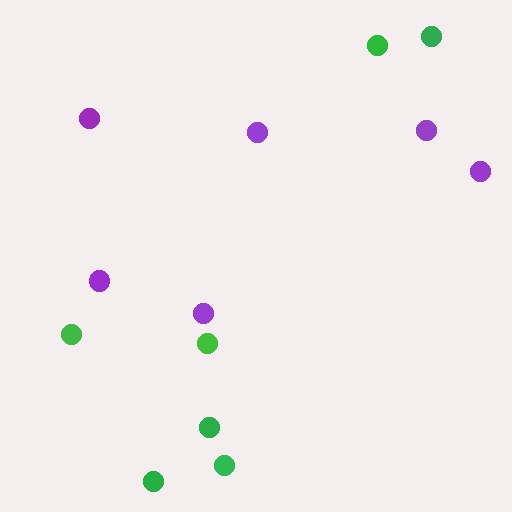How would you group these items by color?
There are 2 groups: one group of green circles (7) and one group of purple circles (6).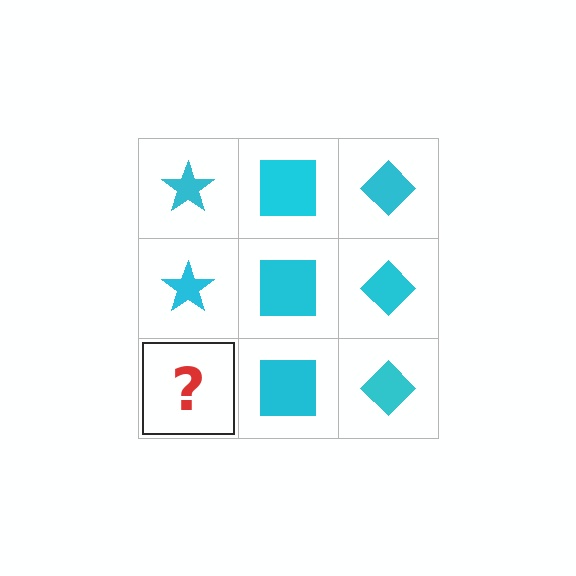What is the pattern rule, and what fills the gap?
The rule is that each column has a consistent shape. The gap should be filled with a cyan star.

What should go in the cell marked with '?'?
The missing cell should contain a cyan star.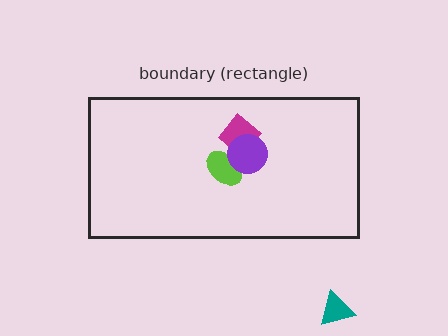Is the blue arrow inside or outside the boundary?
Inside.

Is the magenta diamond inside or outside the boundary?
Inside.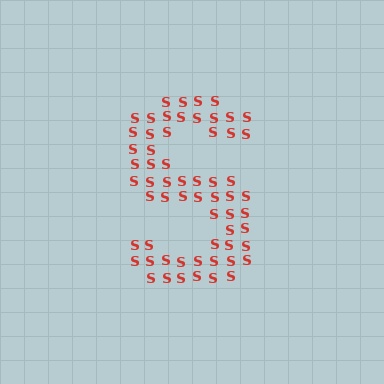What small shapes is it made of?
It is made of small letter S's.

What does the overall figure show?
The overall figure shows the letter S.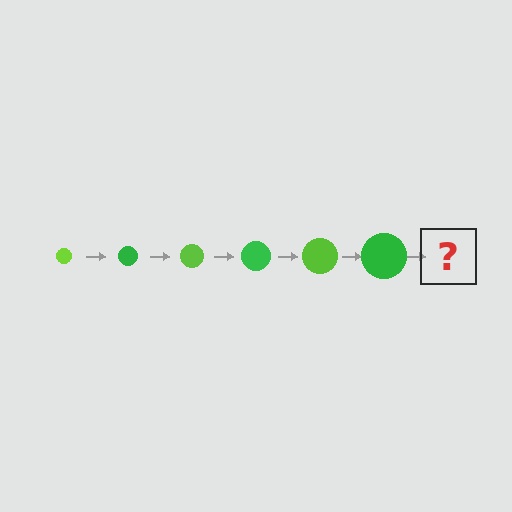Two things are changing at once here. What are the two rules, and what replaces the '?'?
The two rules are that the circle grows larger each step and the color cycles through lime and green. The '?' should be a lime circle, larger than the previous one.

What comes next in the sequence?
The next element should be a lime circle, larger than the previous one.